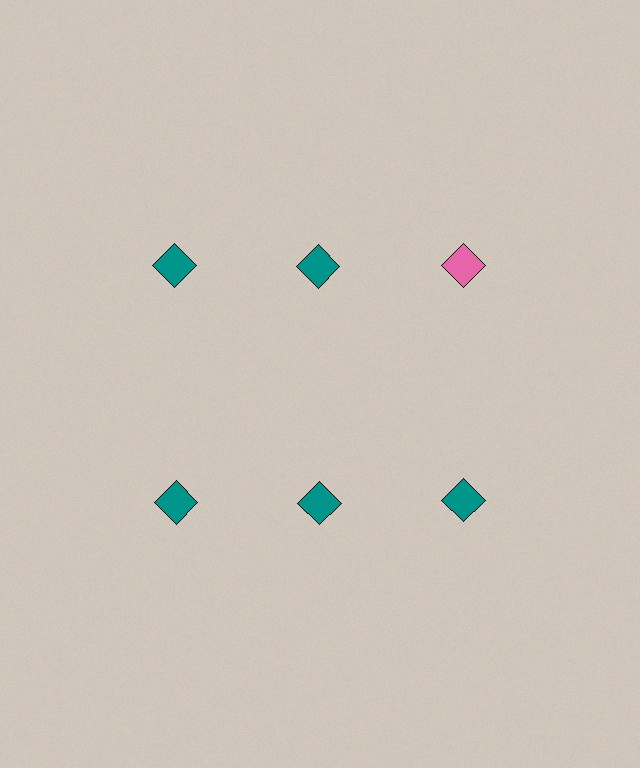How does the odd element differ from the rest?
It has a different color: pink instead of teal.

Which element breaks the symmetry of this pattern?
The pink diamond in the top row, center column breaks the symmetry. All other shapes are teal diamonds.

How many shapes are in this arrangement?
There are 6 shapes arranged in a grid pattern.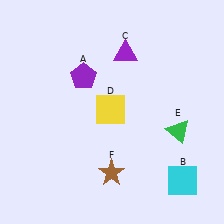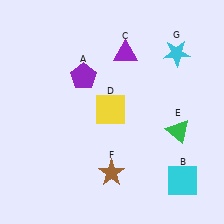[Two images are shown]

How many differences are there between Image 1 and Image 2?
There is 1 difference between the two images.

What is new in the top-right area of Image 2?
A cyan star (G) was added in the top-right area of Image 2.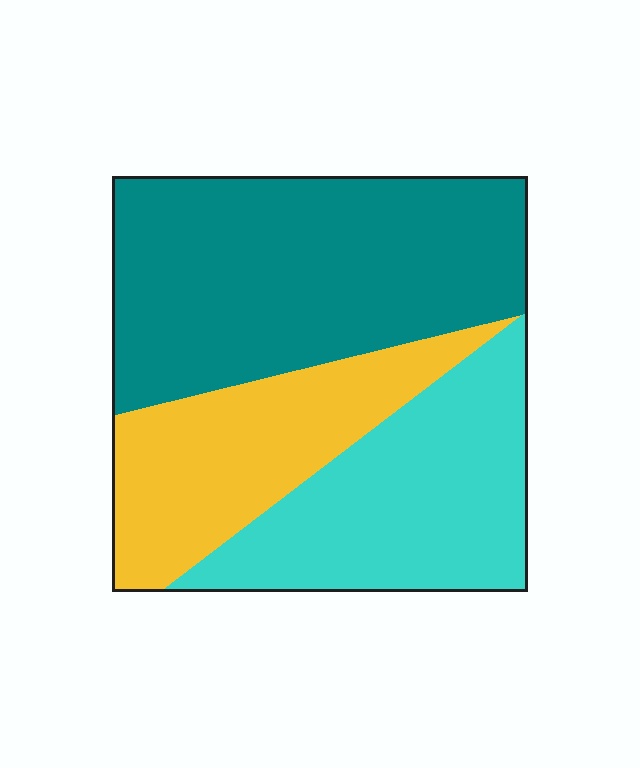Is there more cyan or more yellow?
Cyan.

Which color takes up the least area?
Yellow, at roughly 25%.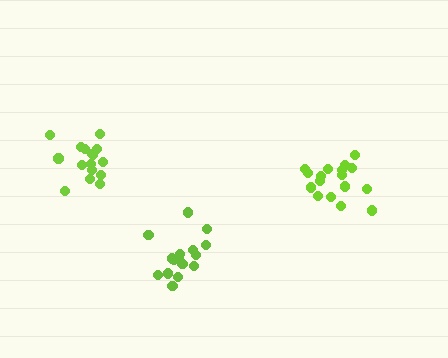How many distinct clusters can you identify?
There are 3 distinct clusters.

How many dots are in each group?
Group 1: 16 dots, Group 2: 17 dots, Group 3: 16 dots (49 total).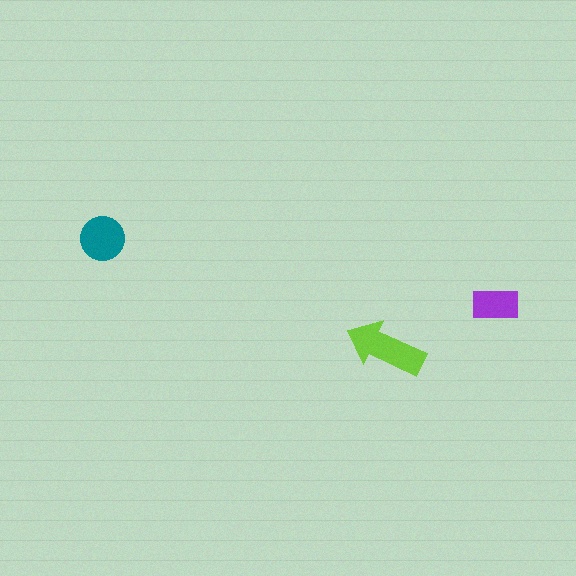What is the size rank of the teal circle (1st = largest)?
2nd.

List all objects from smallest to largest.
The purple rectangle, the teal circle, the lime arrow.